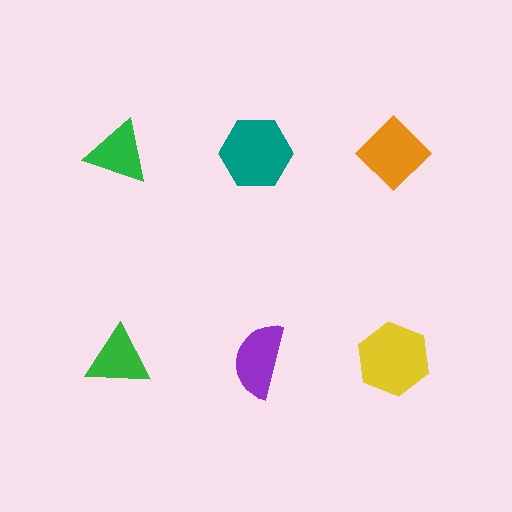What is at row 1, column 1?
A green triangle.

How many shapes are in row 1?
3 shapes.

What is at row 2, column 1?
A green triangle.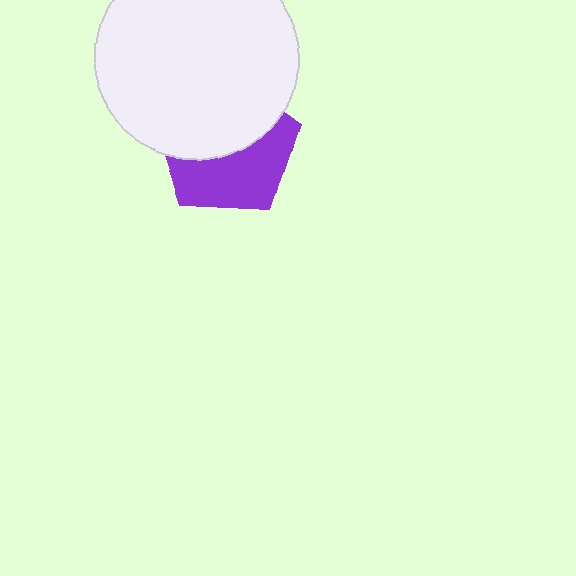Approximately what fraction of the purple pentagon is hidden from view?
Roughly 52% of the purple pentagon is hidden behind the white circle.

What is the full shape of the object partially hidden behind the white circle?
The partially hidden object is a purple pentagon.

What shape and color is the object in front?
The object in front is a white circle.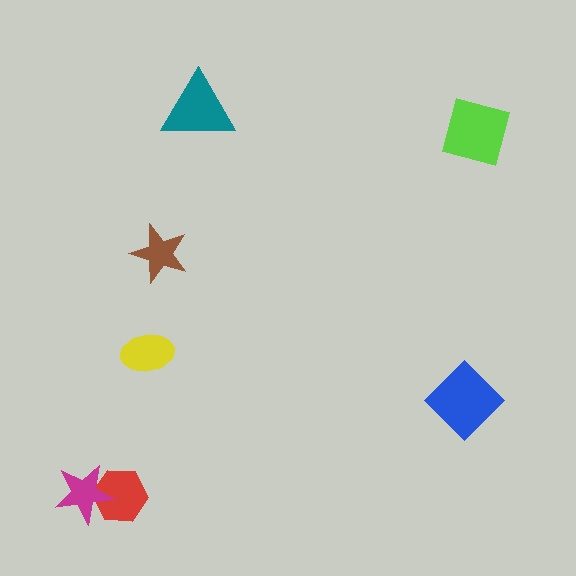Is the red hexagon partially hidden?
Yes, it is partially covered by another shape.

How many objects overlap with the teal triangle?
0 objects overlap with the teal triangle.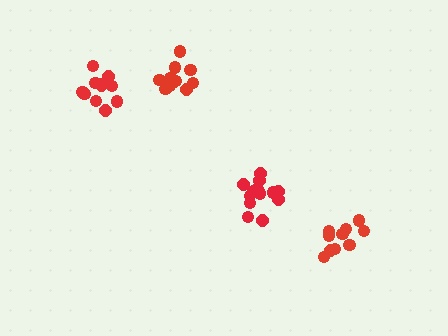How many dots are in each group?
Group 1: 14 dots, Group 2: 10 dots, Group 3: 11 dots, Group 4: 12 dots (47 total).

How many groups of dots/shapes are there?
There are 4 groups.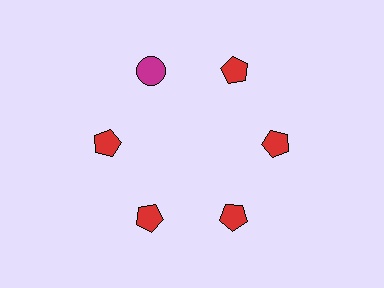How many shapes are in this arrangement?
There are 6 shapes arranged in a ring pattern.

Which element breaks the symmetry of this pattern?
The magenta circle at roughly the 11 o'clock position breaks the symmetry. All other shapes are red pentagons.